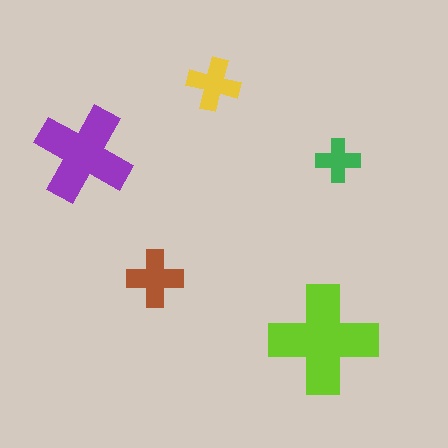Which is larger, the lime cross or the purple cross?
The lime one.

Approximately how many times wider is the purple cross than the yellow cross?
About 2 times wider.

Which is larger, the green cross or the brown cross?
The brown one.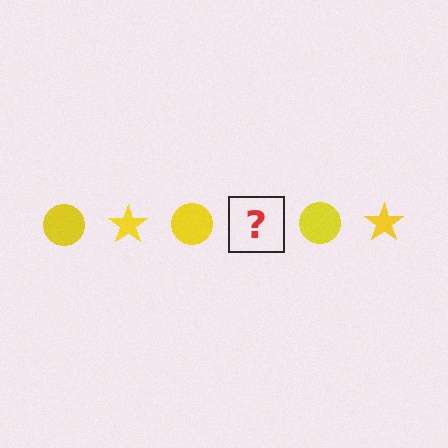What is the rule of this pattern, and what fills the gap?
The rule is that the pattern cycles through circle, star shapes in yellow. The gap should be filled with a yellow star.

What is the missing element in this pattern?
The missing element is a yellow star.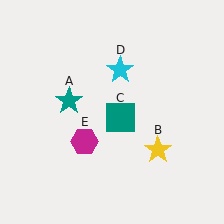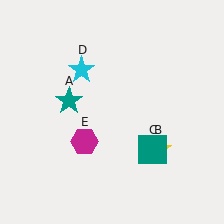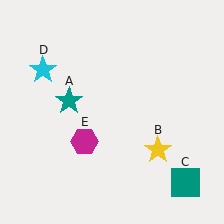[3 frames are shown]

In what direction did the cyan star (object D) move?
The cyan star (object D) moved left.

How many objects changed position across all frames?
2 objects changed position: teal square (object C), cyan star (object D).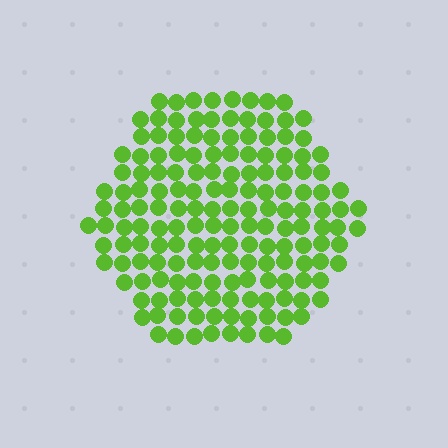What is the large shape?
The large shape is a hexagon.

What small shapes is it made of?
It is made of small circles.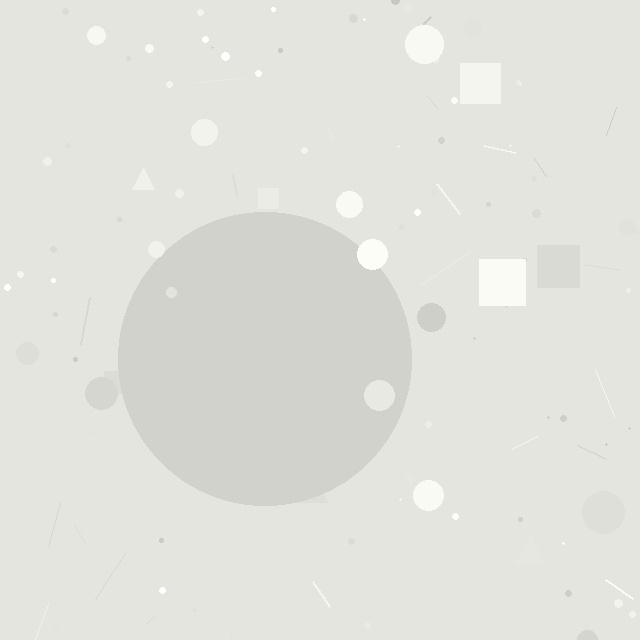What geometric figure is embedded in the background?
A circle is embedded in the background.